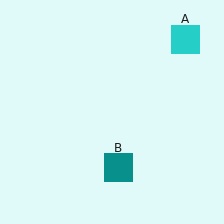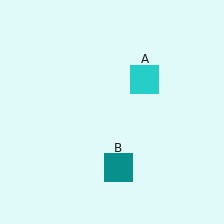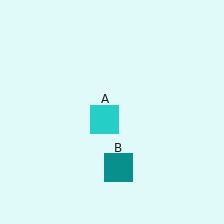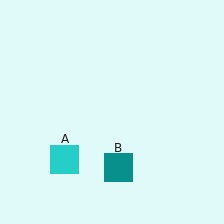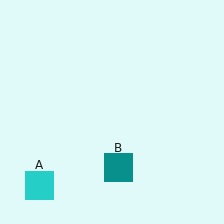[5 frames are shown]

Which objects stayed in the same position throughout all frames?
Teal square (object B) remained stationary.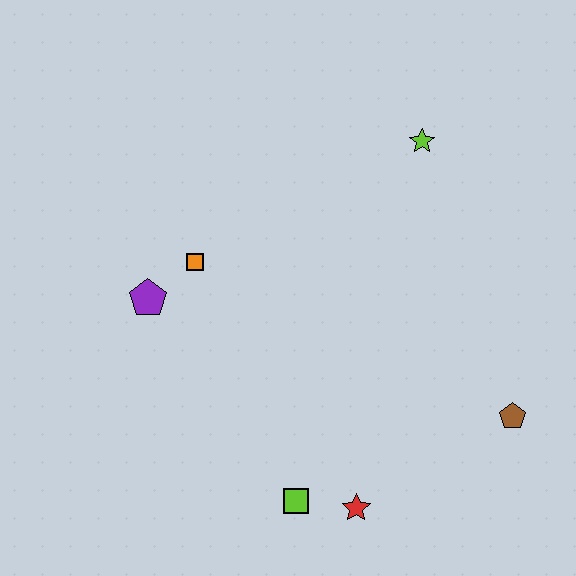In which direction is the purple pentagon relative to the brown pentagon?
The purple pentagon is to the left of the brown pentagon.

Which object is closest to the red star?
The lime square is closest to the red star.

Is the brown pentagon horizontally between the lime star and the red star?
No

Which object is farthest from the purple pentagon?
The brown pentagon is farthest from the purple pentagon.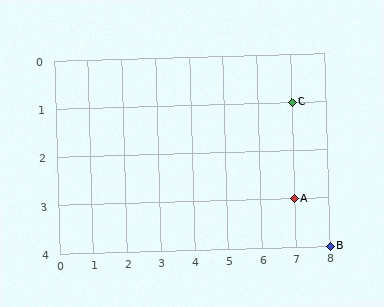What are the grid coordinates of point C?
Point C is at grid coordinates (7, 1).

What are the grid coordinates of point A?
Point A is at grid coordinates (7, 3).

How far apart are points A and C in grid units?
Points A and C are 2 rows apart.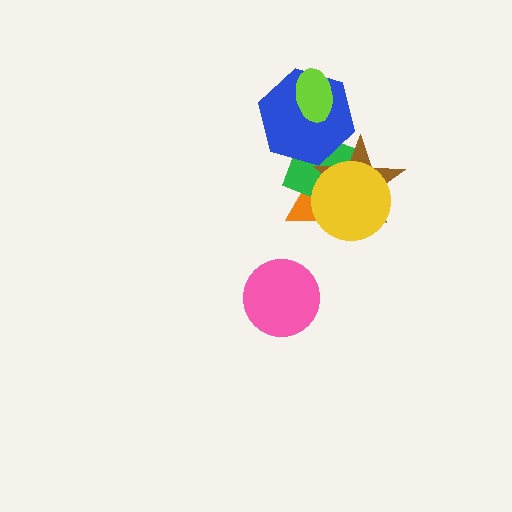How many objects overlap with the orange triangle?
4 objects overlap with the orange triangle.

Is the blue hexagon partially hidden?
Yes, it is partially covered by another shape.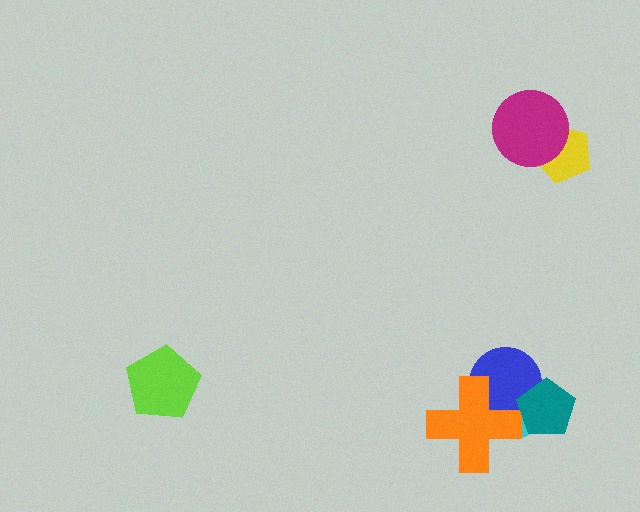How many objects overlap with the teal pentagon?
2 objects overlap with the teal pentagon.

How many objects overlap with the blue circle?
3 objects overlap with the blue circle.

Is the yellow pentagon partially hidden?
Yes, it is partially covered by another shape.